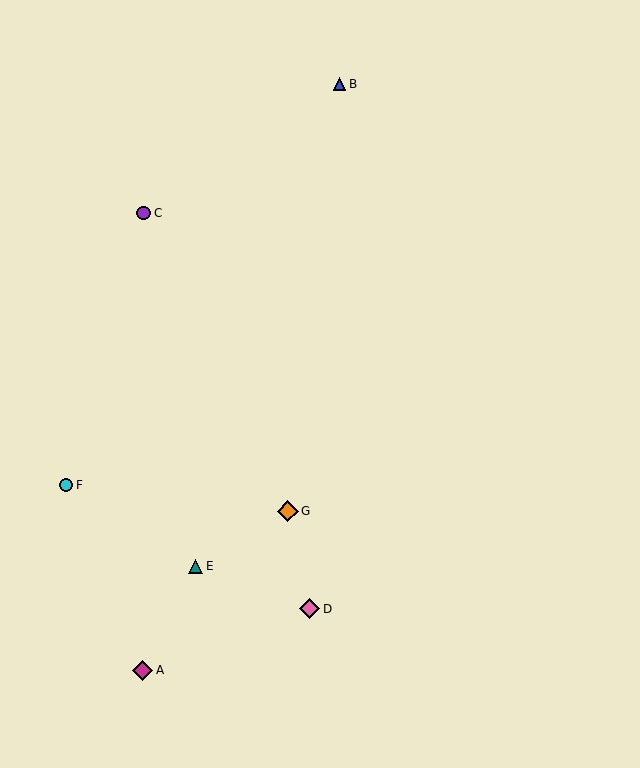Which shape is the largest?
The orange diamond (labeled G) is the largest.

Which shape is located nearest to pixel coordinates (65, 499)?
The cyan circle (labeled F) at (66, 485) is nearest to that location.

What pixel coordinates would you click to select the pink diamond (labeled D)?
Click at (309, 609) to select the pink diamond D.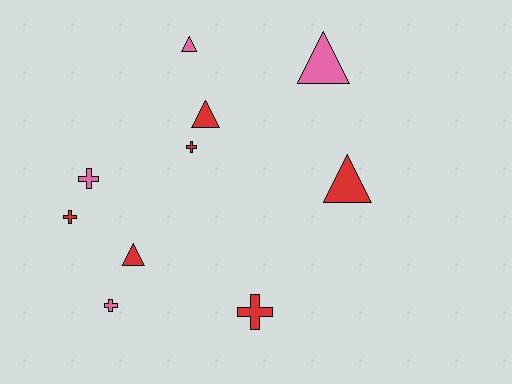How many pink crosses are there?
There are 2 pink crosses.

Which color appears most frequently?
Red, with 6 objects.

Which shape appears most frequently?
Triangle, with 5 objects.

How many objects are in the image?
There are 10 objects.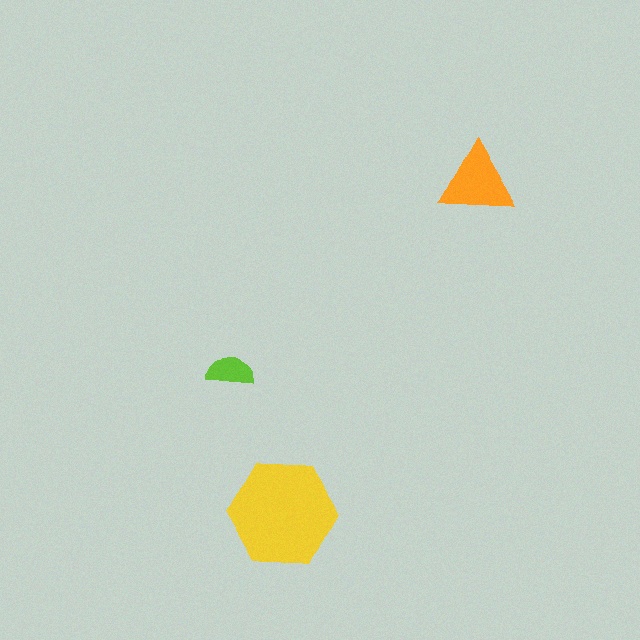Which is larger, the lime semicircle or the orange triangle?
The orange triangle.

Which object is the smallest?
The lime semicircle.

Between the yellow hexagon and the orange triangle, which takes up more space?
The yellow hexagon.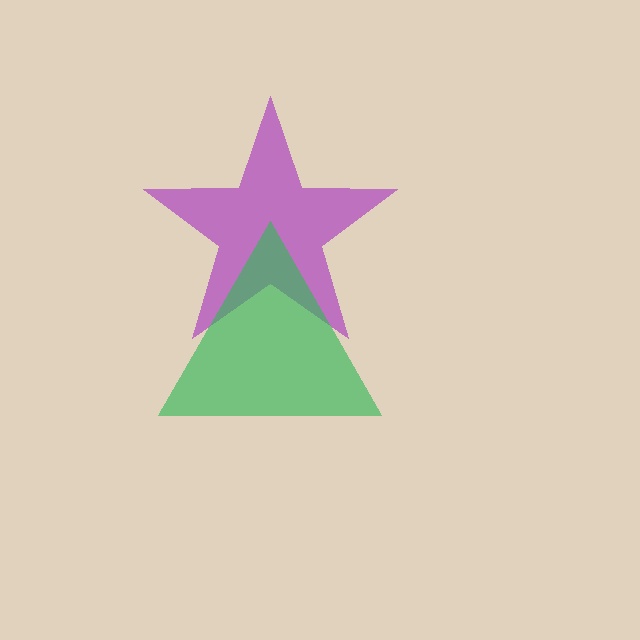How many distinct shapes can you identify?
There are 2 distinct shapes: a purple star, a green triangle.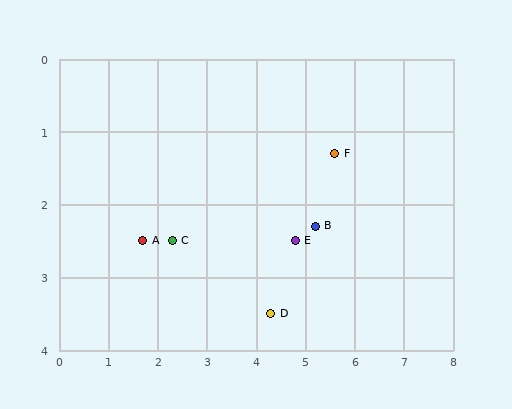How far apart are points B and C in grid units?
Points B and C are about 2.9 grid units apart.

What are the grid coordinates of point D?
Point D is at approximately (4.3, 3.5).